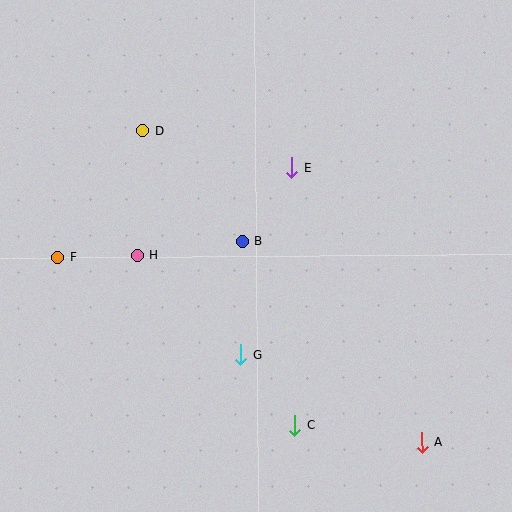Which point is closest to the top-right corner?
Point E is closest to the top-right corner.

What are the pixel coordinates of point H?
Point H is at (137, 255).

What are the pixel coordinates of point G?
Point G is at (240, 355).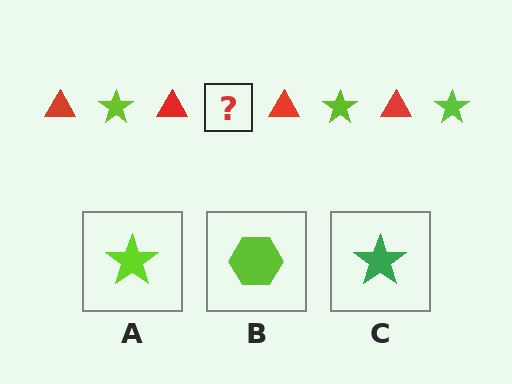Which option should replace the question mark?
Option A.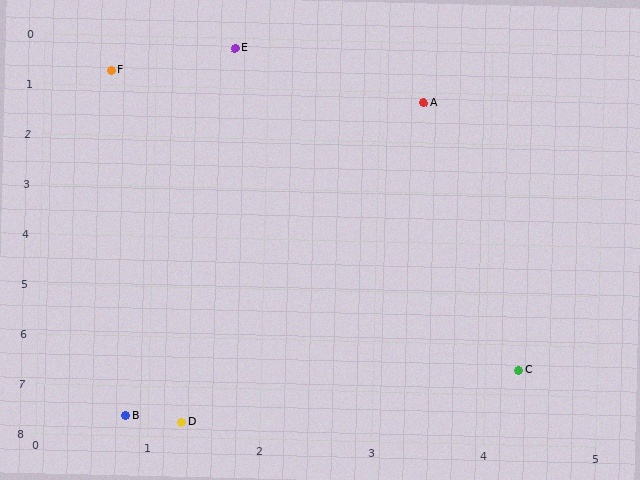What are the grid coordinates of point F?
Point F is at approximately (0.6, 0.7).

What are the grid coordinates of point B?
Point B is at approximately (0.8, 7.6).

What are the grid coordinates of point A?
Point A is at approximately (3.4, 1.2).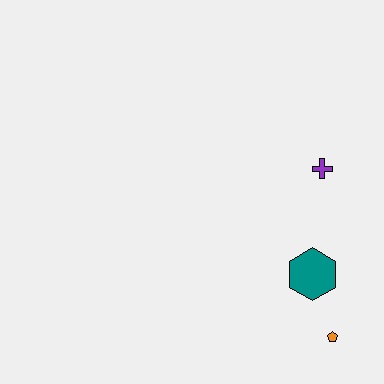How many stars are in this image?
There are no stars.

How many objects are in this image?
There are 3 objects.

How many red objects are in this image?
There are no red objects.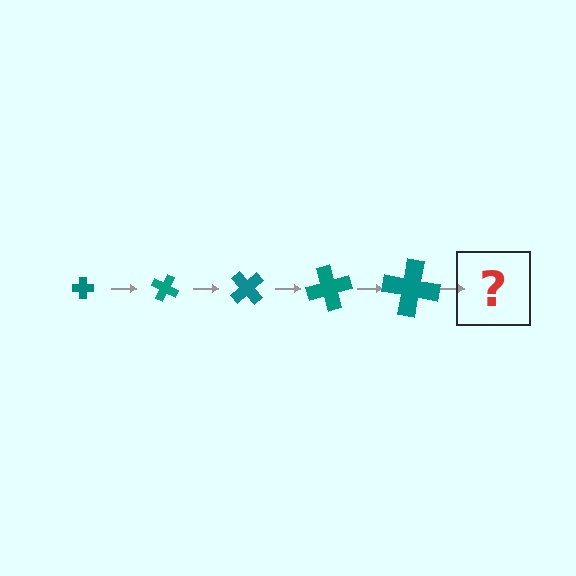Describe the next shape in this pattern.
It should be a cross, larger than the previous one and rotated 125 degrees from the start.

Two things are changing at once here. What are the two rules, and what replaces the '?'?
The two rules are that the cross grows larger each step and it rotates 25 degrees each step. The '?' should be a cross, larger than the previous one and rotated 125 degrees from the start.